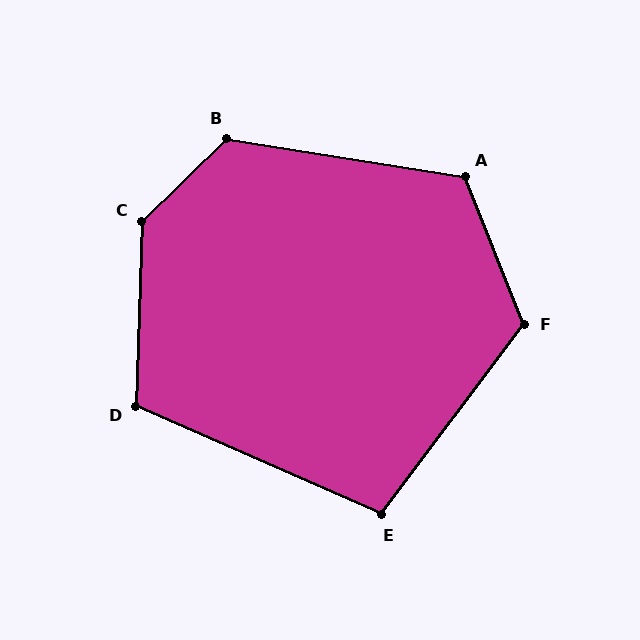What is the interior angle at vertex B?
Approximately 127 degrees (obtuse).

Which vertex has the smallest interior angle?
E, at approximately 103 degrees.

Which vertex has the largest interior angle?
C, at approximately 136 degrees.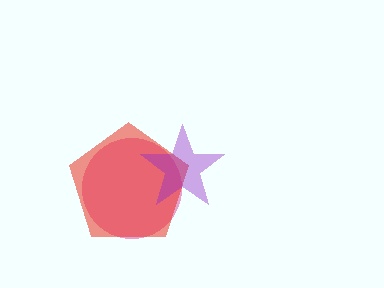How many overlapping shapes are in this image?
There are 3 overlapping shapes in the image.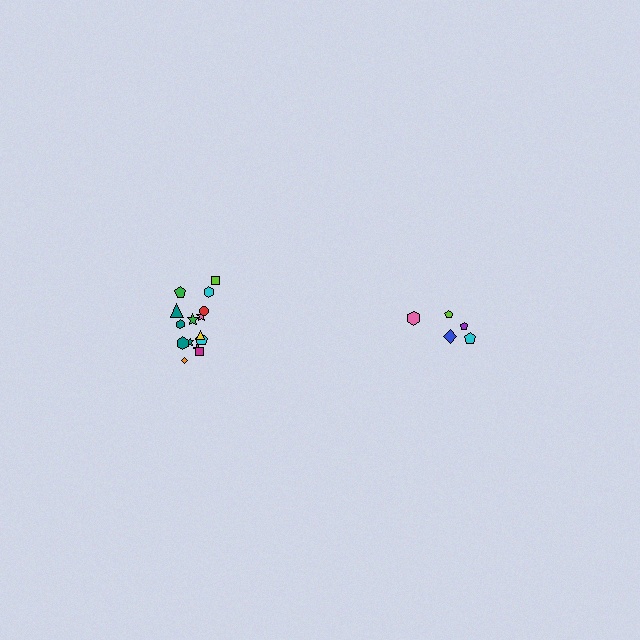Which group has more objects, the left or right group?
The left group.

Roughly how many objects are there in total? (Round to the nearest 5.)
Roughly 20 objects in total.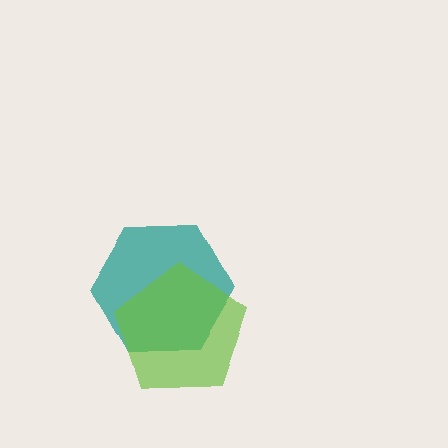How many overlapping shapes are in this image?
There are 2 overlapping shapes in the image.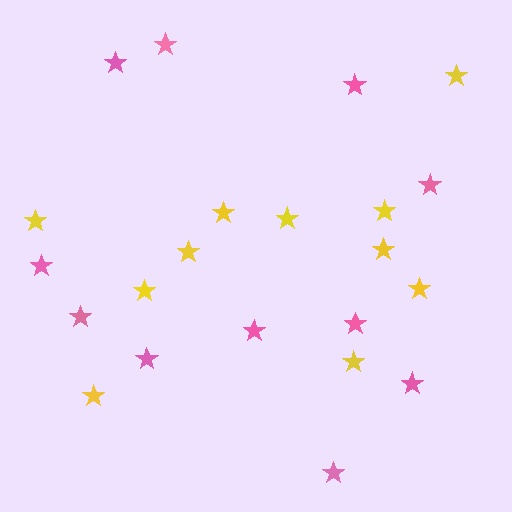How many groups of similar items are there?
There are 2 groups: one group of yellow stars (11) and one group of pink stars (11).